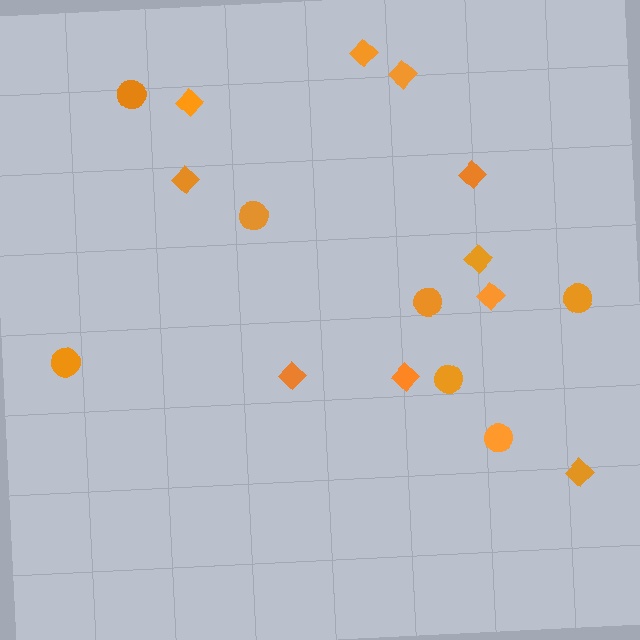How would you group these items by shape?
There are 2 groups: one group of diamonds (10) and one group of circles (7).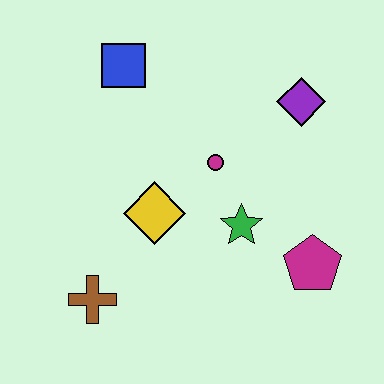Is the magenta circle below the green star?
No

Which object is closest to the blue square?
The magenta circle is closest to the blue square.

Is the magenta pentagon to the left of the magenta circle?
No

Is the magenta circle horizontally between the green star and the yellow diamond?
Yes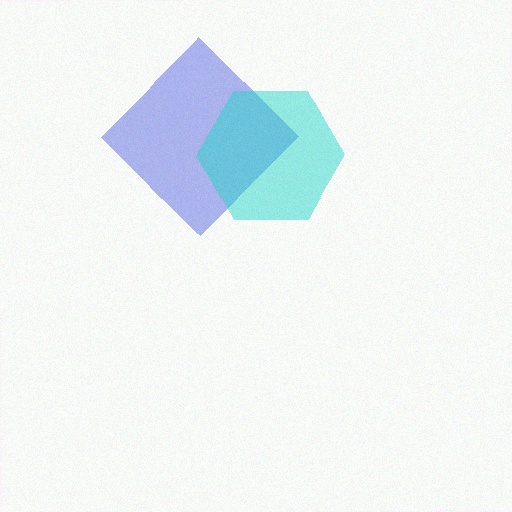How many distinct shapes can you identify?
There are 2 distinct shapes: a blue diamond, a cyan hexagon.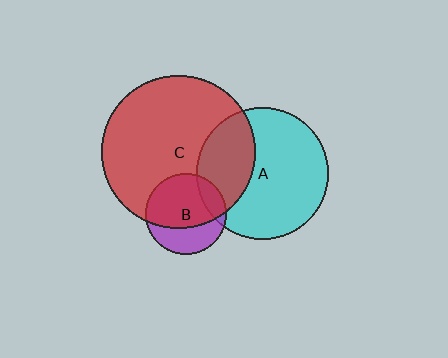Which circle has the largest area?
Circle C (red).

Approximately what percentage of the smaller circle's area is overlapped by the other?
Approximately 65%.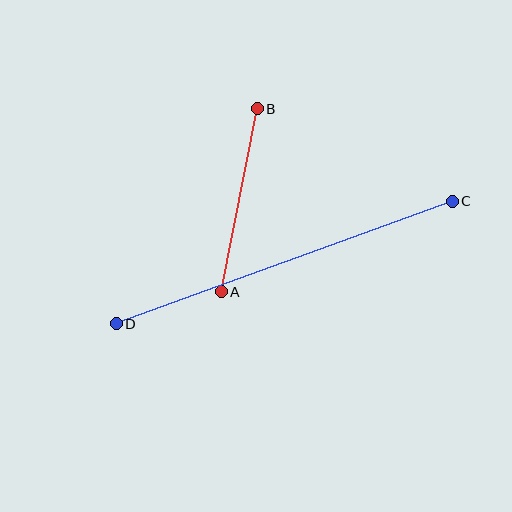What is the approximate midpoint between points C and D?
The midpoint is at approximately (284, 262) pixels.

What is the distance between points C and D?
The distance is approximately 358 pixels.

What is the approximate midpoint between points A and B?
The midpoint is at approximately (239, 200) pixels.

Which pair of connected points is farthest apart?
Points C and D are farthest apart.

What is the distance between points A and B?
The distance is approximately 187 pixels.